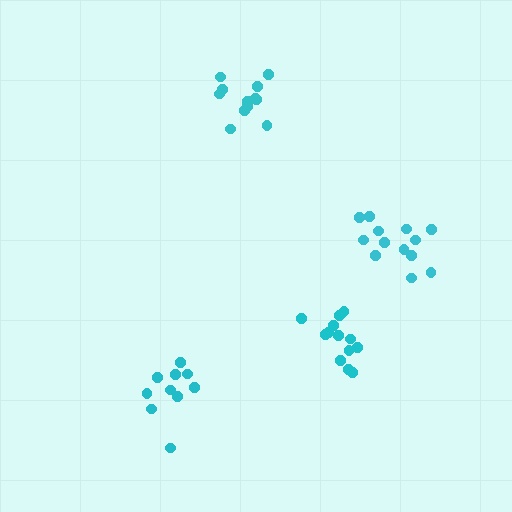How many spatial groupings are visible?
There are 4 spatial groupings.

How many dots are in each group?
Group 1: 13 dots, Group 2: 13 dots, Group 3: 10 dots, Group 4: 12 dots (48 total).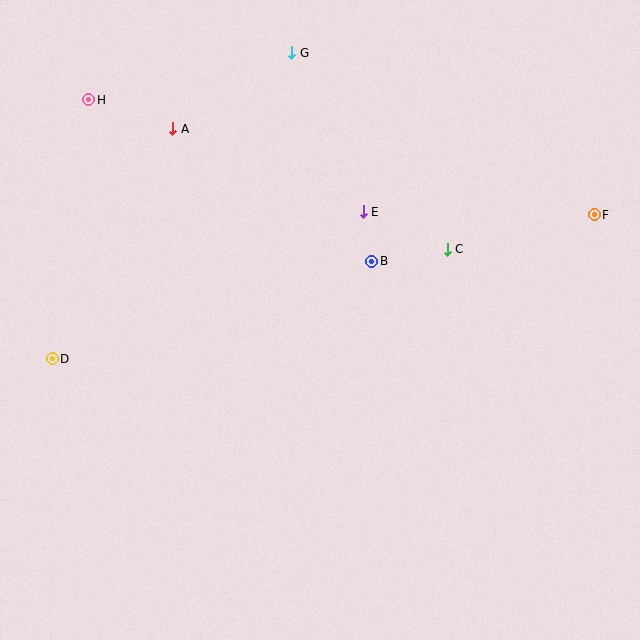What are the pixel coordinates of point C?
Point C is at (447, 249).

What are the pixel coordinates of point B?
Point B is at (372, 261).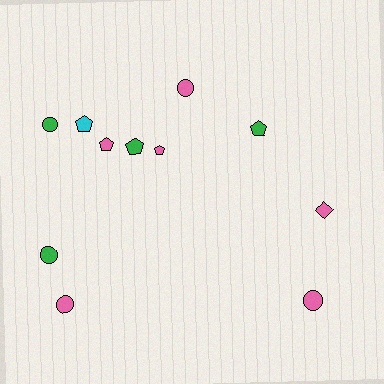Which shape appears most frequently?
Circle, with 5 objects.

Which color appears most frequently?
Pink, with 6 objects.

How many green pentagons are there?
There are 2 green pentagons.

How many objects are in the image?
There are 11 objects.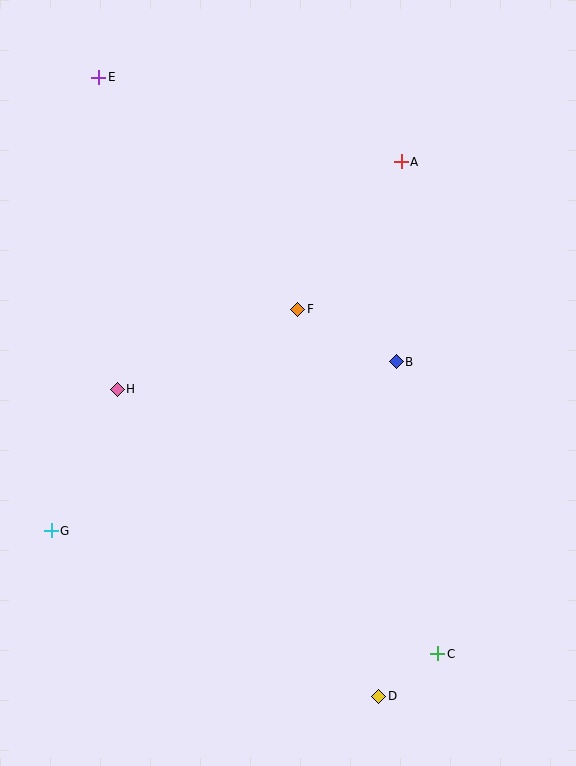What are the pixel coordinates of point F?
Point F is at (298, 309).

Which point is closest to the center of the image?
Point F at (298, 309) is closest to the center.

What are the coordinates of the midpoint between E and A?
The midpoint between E and A is at (250, 119).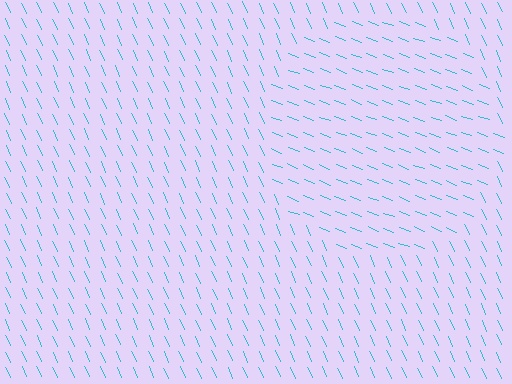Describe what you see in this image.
The image is filled with small cyan line segments. A circle region in the image has lines oriented differently from the surrounding lines, creating a visible texture boundary.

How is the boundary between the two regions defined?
The boundary is defined purely by a change in line orientation (approximately 45 degrees difference). All lines are the same color and thickness.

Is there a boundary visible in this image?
Yes, there is a texture boundary formed by a change in line orientation.